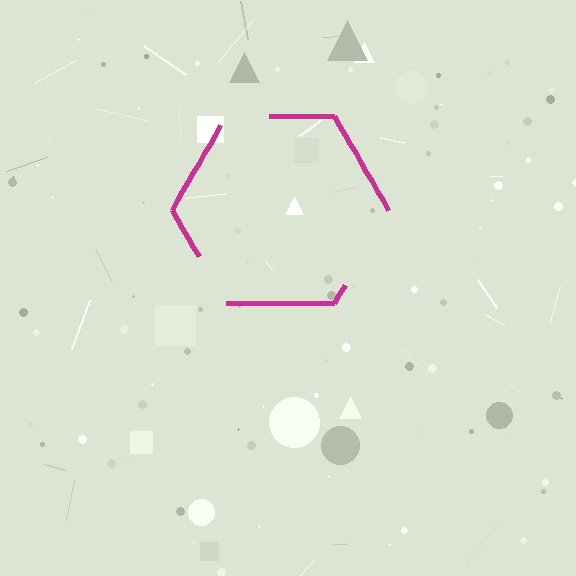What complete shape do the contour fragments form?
The contour fragments form a hexagon.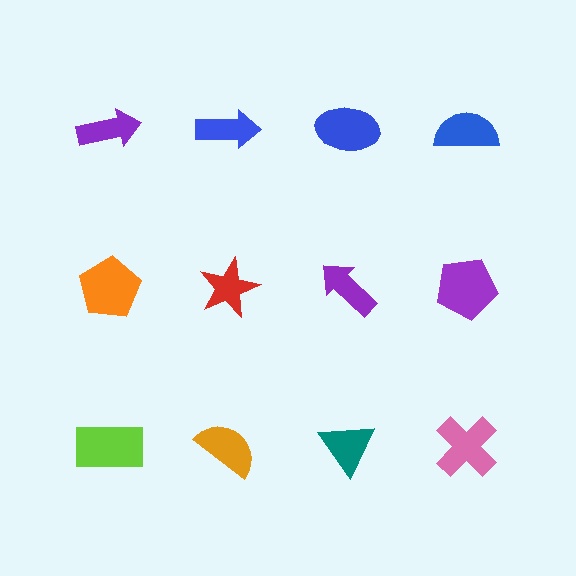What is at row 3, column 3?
A teal triangle.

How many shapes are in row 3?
4 shapes.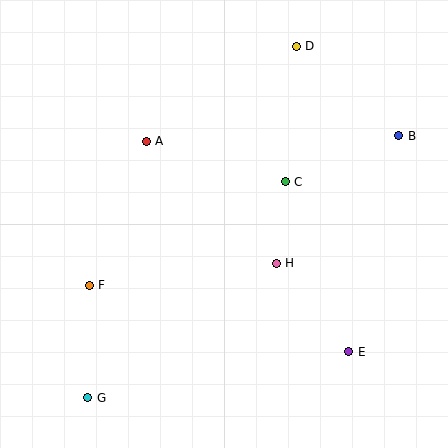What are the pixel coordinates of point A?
Point A is at (146, 141).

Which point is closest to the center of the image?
Point H at (276, 263) is closest to the center.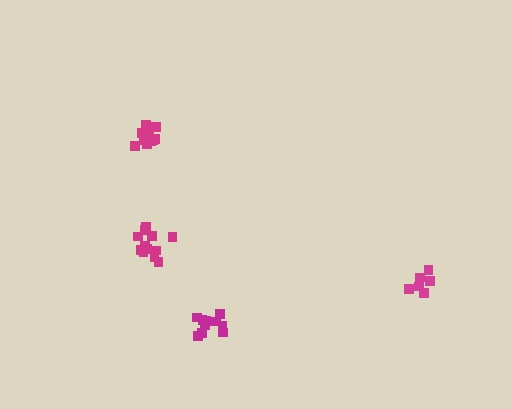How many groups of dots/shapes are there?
There are 4 groups.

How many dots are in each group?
Group 1: 12 dots, Group 2: 6 dots, Group 3: 10 dots, Group 4: 10 dots (38 total).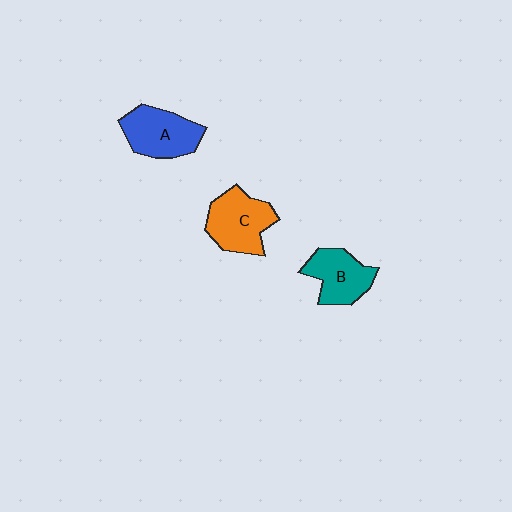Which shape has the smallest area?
Shape B (teal).